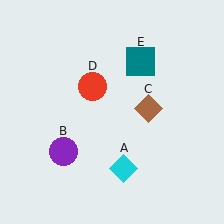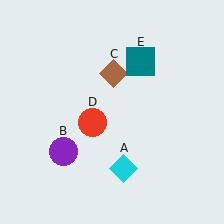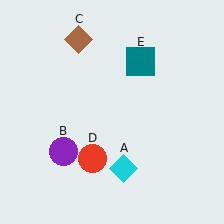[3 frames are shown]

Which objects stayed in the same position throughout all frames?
Cyan diamond (object A) and purple circle (object B) and teal square (object E) remained stationary.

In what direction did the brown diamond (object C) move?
The brown diamond (object C) moved up and to the left.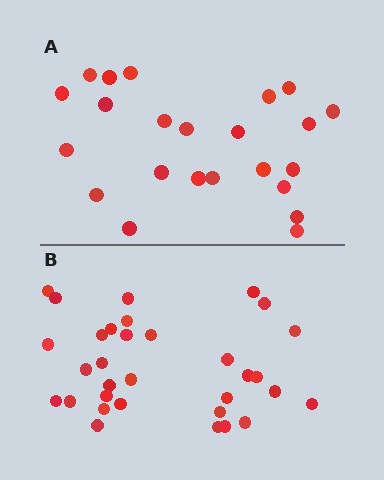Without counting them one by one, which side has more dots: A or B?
Region B (the bottom region) has more dots.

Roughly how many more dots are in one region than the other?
Region B has roughly 8 or so more dots than region A.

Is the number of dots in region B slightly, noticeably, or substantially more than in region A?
Region B has noticeably more, but not dramatically so. The ratio is roughly 1.4 to 1.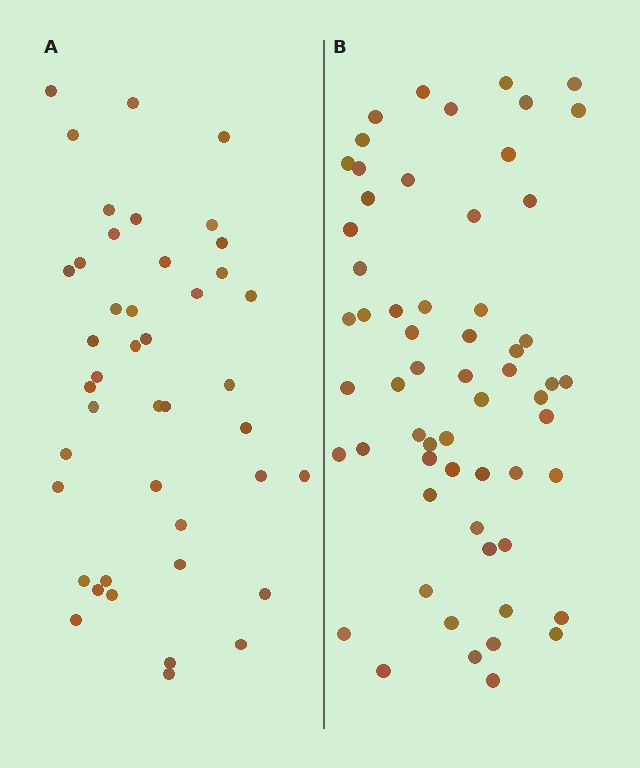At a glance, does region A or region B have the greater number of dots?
Region B (the right region) has more dots.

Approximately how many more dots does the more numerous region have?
Region B has approximately 15 more dots than region A.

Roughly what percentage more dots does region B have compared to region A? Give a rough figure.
About 40% more.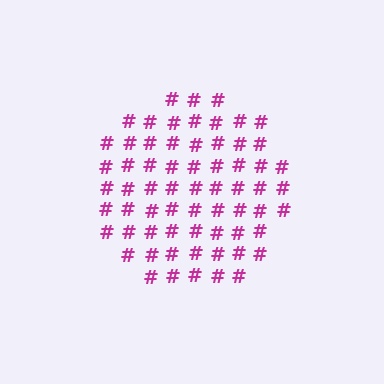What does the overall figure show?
The overall figure shows a circle.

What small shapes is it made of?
It is made of small hash symbols.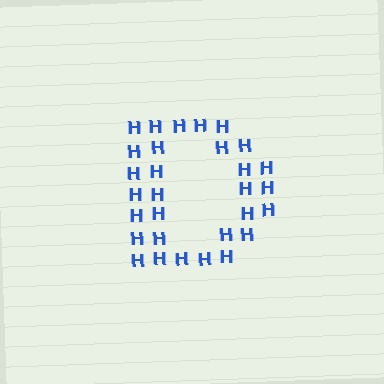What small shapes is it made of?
It is made of small letter H's.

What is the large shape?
The large shape is the letter D.